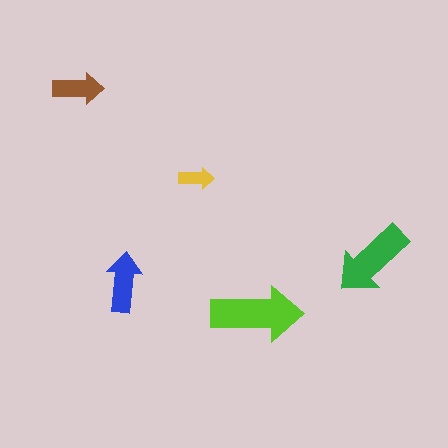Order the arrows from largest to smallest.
the lime one, the green one, the blue one, the brown one, the yellow one.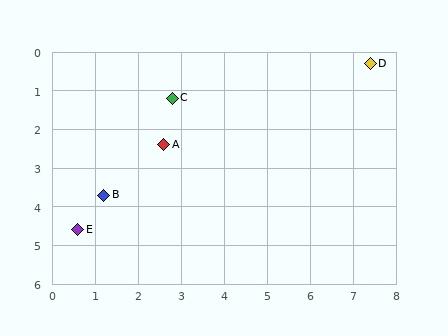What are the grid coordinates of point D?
Point D is at approximately (7.4, 0.3).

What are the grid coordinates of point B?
Point B is at approximately (1.2, 3.7).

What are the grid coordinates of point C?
Point C is at approximately (2.8, 1.2).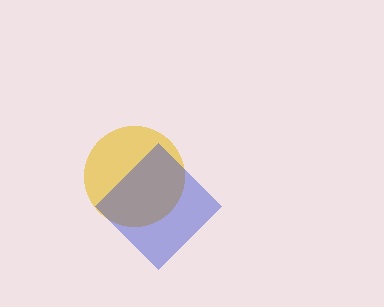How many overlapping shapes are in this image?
There are 2 overlapping shapes in the image.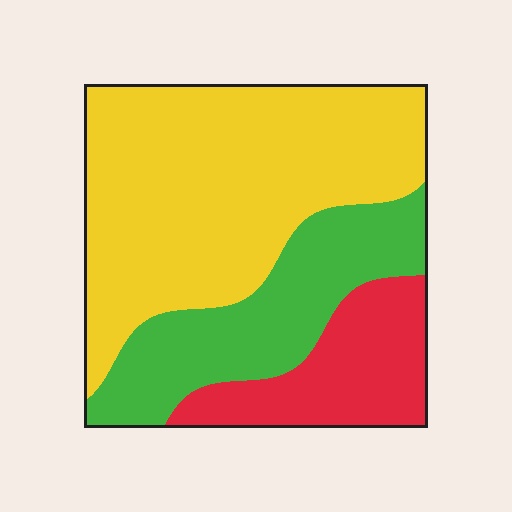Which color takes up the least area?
Red, at roughly 20%.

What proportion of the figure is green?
Green covers around 25% of the figure.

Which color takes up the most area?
Yellow, at roughly 55%.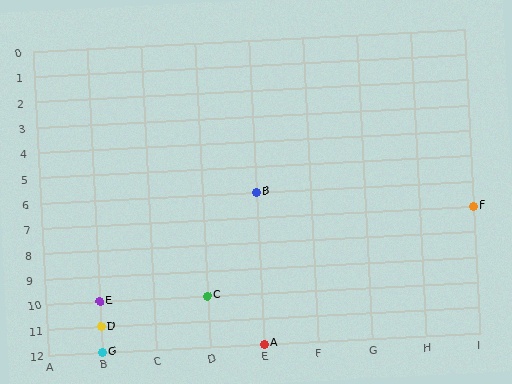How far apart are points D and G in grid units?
Points D and G are 1 row apart.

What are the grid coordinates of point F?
Point F is at grid coordinates (I, 7).